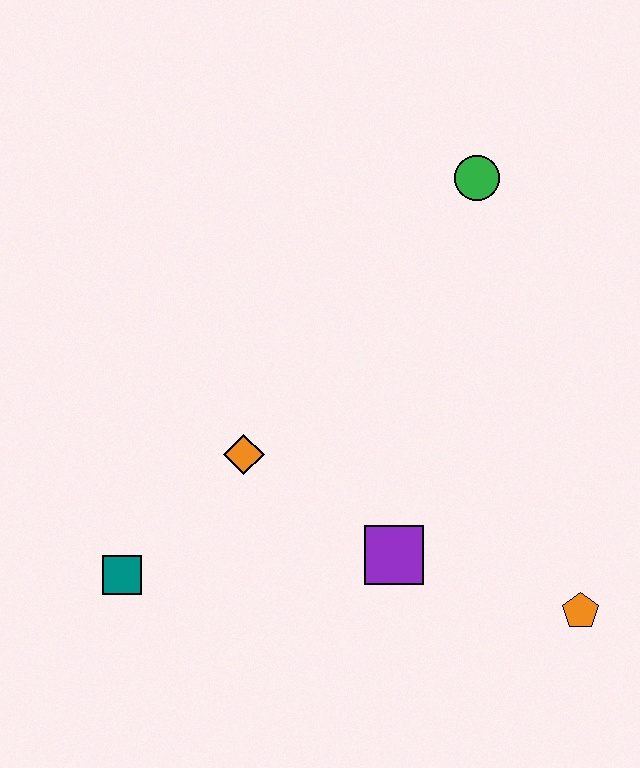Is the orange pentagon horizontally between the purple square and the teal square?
No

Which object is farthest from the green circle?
The teal square is farthest from the green circle.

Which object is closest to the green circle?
The orange diamond is closest to the green circle.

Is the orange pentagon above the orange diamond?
No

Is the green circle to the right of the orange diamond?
Yes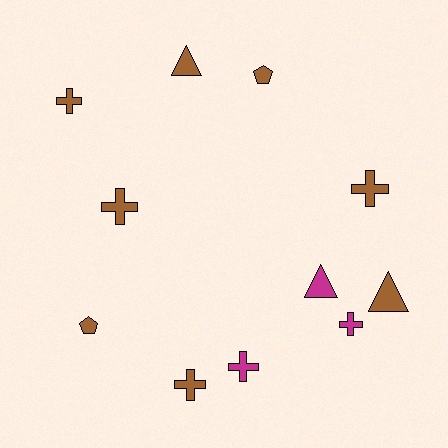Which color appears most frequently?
Brown, with 8 objects.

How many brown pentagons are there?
There are 2 brown pentagons.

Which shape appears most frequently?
Cross, with 6 objects.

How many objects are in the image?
There are 11 objects.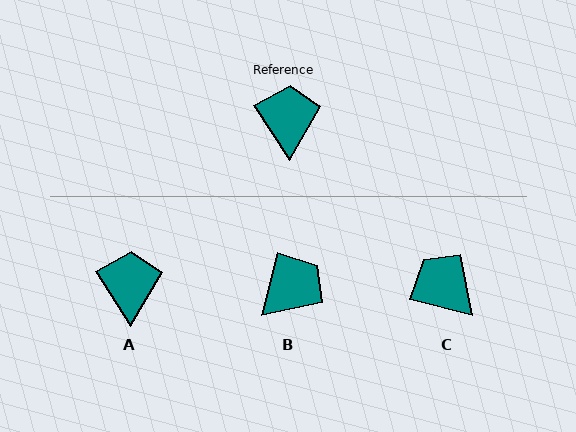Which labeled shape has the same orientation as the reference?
A.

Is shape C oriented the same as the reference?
No, it is off by about 42 degrees.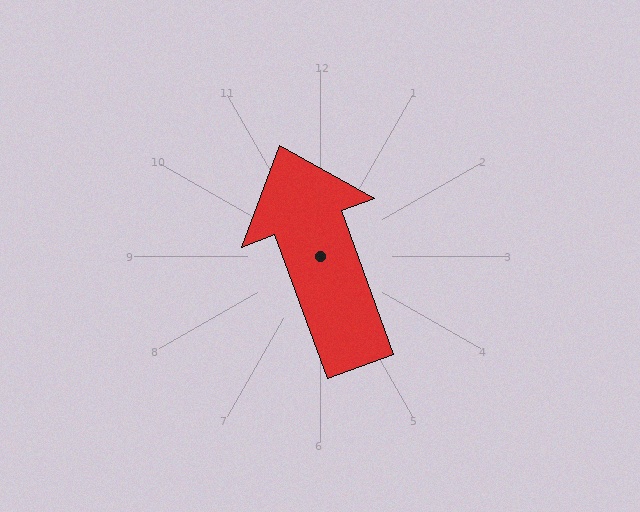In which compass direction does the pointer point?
North.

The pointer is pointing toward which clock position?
Roughly 11 o'clock.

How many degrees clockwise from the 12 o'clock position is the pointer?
Approximately 340 degrees.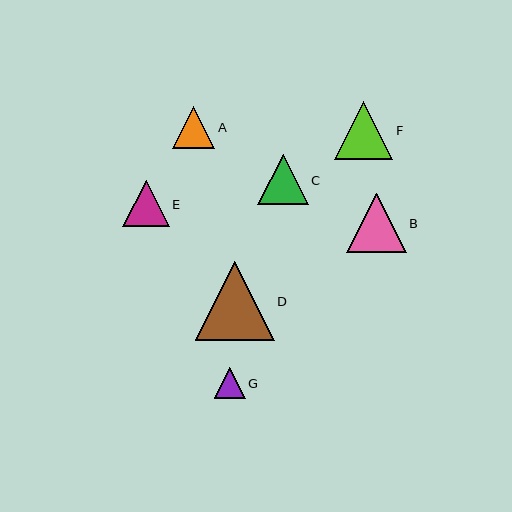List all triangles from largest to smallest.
From largest to smallest: D, B, F, C, E, A, G.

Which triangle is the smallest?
Triangle G is the smallest with a size of approximately 31 pixels.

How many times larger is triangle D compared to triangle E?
Triangle D is approximately 1.7 times the size of triangle E.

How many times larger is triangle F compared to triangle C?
Triangle F is approximately 1.2 times the size of triangle C.